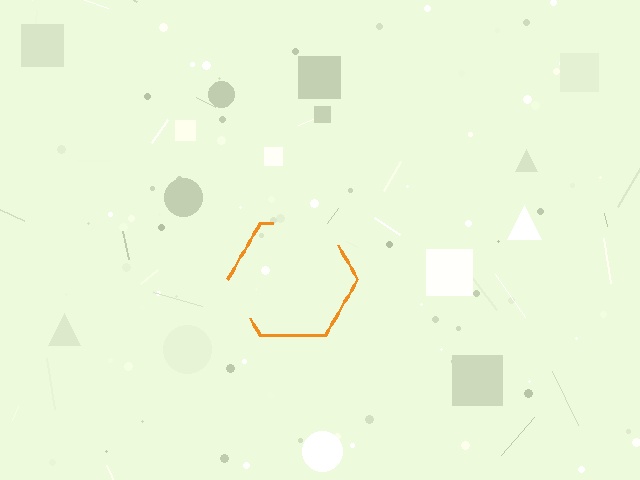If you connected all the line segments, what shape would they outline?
They would outline a hexagon.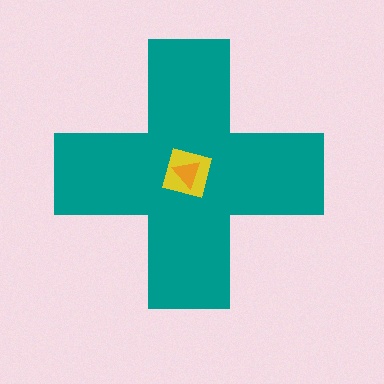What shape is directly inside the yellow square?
The orange triangle.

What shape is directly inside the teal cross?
The yellow square.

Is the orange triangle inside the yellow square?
Yes.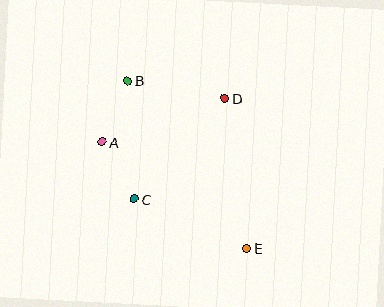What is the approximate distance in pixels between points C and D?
The distance between C and D is approximately 135 pixels.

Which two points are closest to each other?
Points A and C are closest to each other.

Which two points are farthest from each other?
Points B and E are farthest from each other.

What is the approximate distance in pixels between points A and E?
The distance between A and E is approximately 180 pixels.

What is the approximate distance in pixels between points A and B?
The distance between A and B is approximately 66 pixels.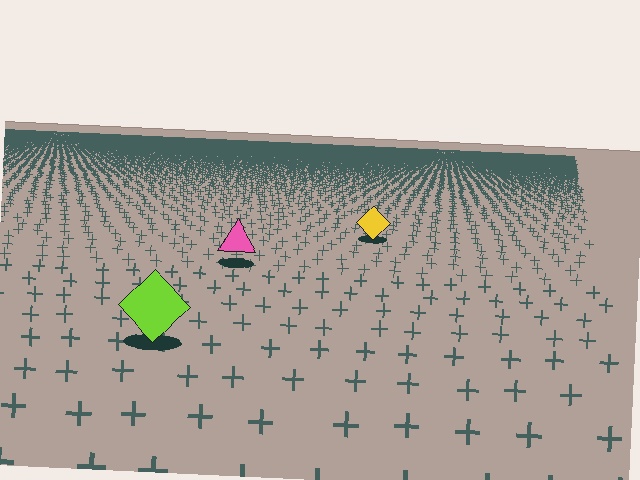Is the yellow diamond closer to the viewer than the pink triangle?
No. The pink triangle is closer — you can tell from the texture gradient: the ground texture is coarser near it.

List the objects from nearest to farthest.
From nearest to farthest: the lime diamond, the pink triangle, the yellow diamond.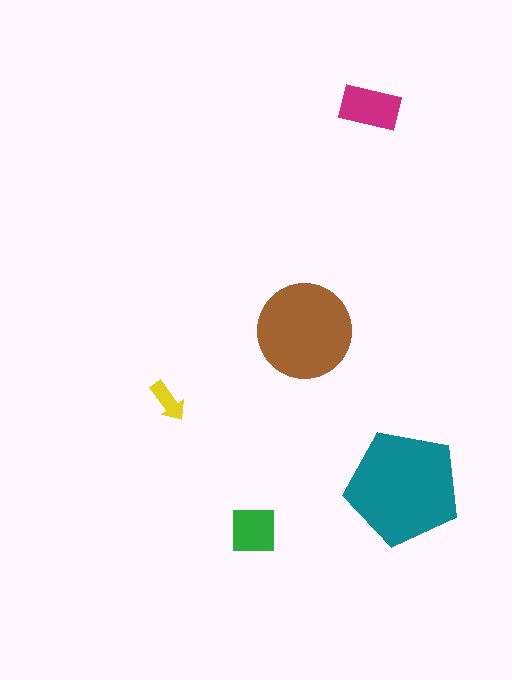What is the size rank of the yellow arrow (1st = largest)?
5th.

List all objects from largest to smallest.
The teal pentagon, the brown circle, the magenta rectangle, the green square, the yellow arrow.